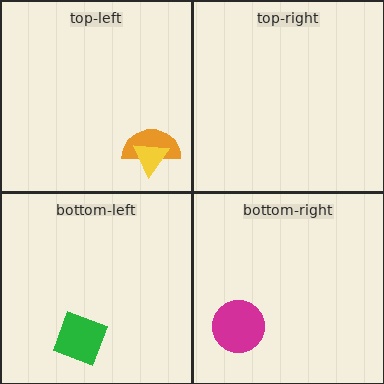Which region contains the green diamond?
The bottom-left region.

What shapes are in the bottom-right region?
The magenta circle.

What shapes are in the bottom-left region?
The green diamond.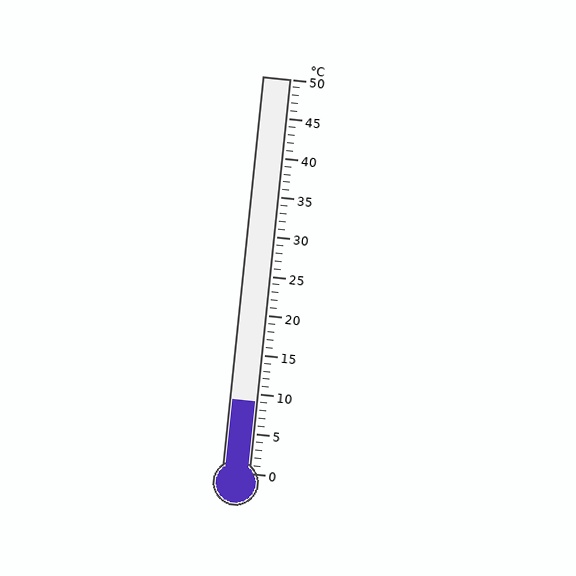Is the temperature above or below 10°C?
The temperature is below 10°C.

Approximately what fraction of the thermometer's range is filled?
The thermometer is filled to approximately 20% of its range.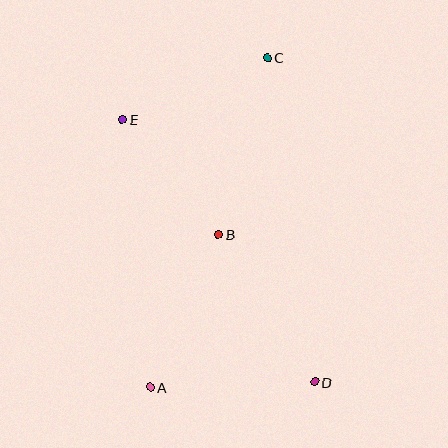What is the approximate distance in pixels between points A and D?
The distance between A and D is approximately 164 pixels.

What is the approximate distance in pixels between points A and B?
The distance between A and B is approximately 167 pixels.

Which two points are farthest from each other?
Points A and C are farthest from each other.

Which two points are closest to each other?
Points B and E are closest to each other.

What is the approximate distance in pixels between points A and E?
The distance between A and E is approximately 269 pixels.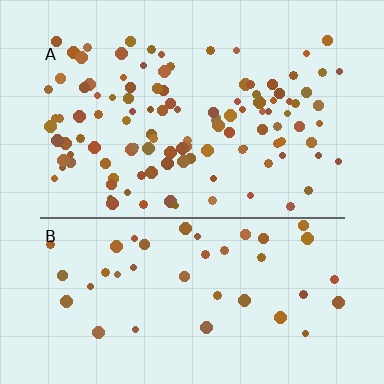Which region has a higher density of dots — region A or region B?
A (the top).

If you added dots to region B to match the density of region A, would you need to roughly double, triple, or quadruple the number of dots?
Approximately triple.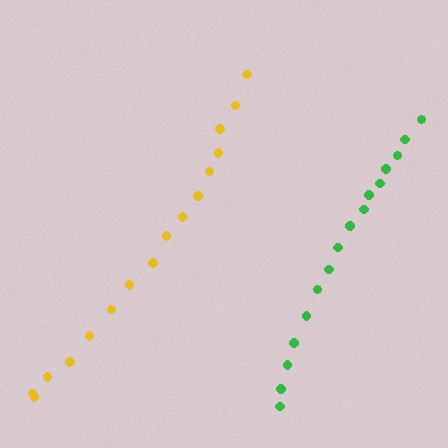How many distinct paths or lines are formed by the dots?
There are 2 distinct paths.